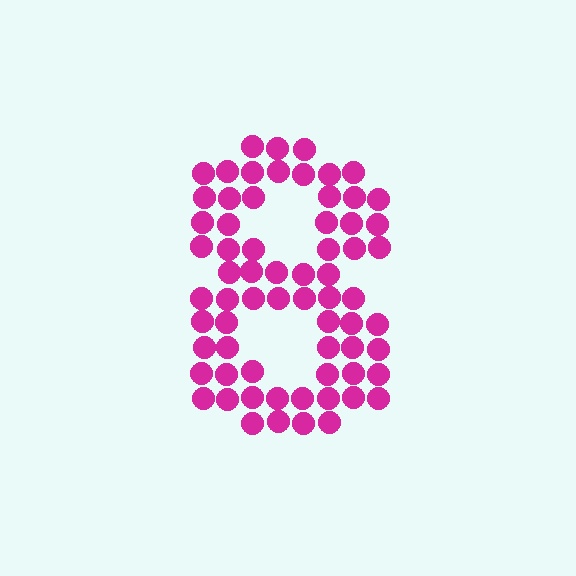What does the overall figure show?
The overall figure shows the digit 8.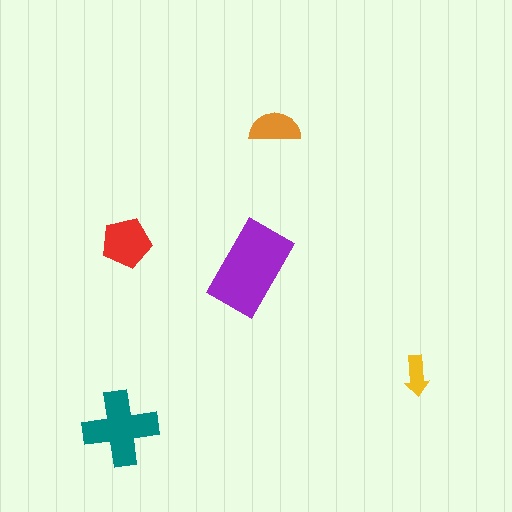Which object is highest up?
The orange semicircle is topmost.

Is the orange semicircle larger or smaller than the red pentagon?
Smaller.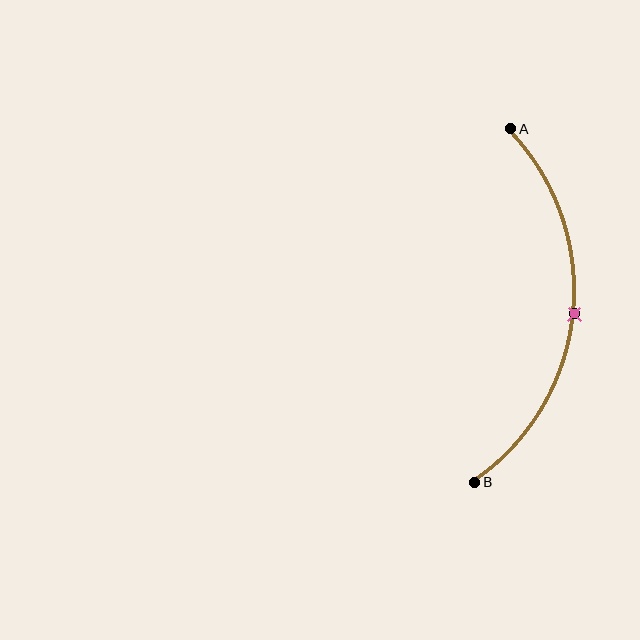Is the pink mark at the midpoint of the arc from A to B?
Yes. The pink mark lies on the arc at equal arc-length from both A and B — it is the arc midpoint.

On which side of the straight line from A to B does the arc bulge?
The arc bulges to the right of the straight line connecting A and B.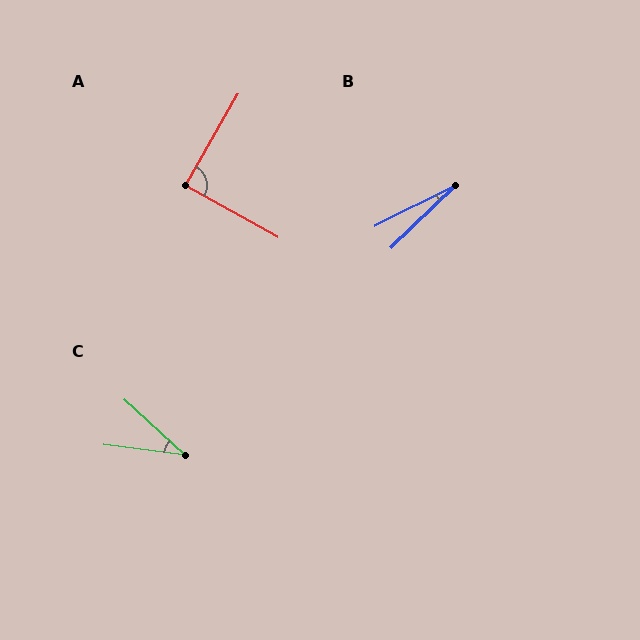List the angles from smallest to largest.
B (17°), C (35°), A (90°).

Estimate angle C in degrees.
Approximately 35 degrees.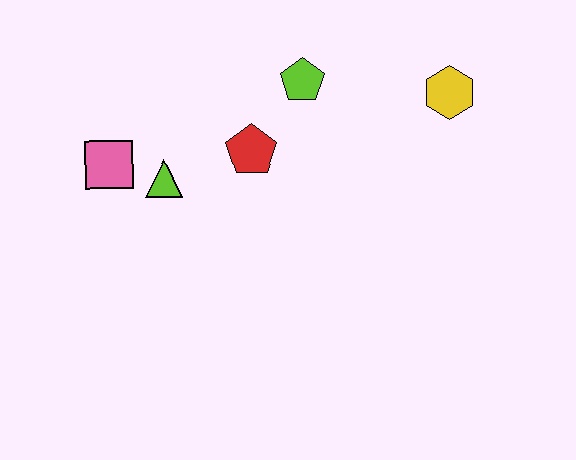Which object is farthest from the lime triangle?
The yellow hexagon is farthest from the lime triangle.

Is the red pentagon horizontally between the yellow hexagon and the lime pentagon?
No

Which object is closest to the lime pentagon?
The red pentagon is closest to the lime pentagon.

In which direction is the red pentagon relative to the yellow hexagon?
The red pentagon is to the left of the yellow hexagon.